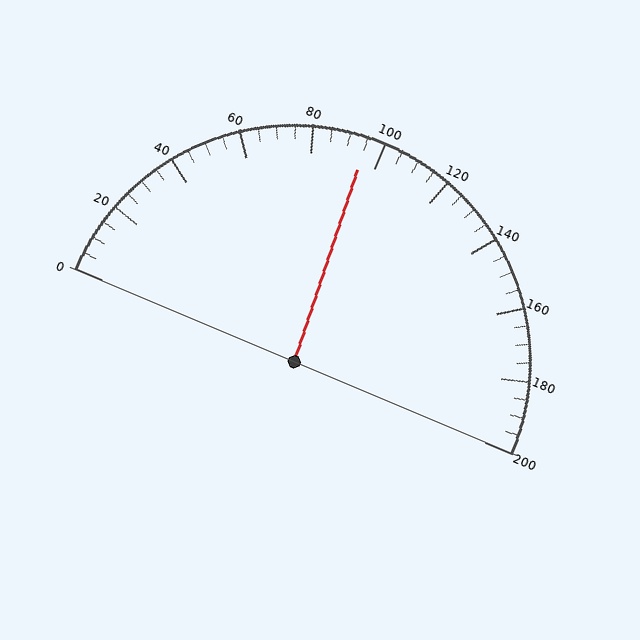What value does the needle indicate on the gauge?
The needle indicates approximately 95.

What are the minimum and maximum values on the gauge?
The gauge ranges from 0 to 200.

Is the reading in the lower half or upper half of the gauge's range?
The reading is in the lower half of the range (0 to 200).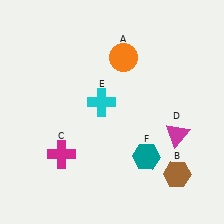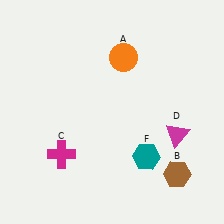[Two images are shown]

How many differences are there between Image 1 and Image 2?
There is 1 difference between the two images.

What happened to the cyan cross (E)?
The cyan cross (E) was removed in Image 2. It was in the top-left area of Image 1.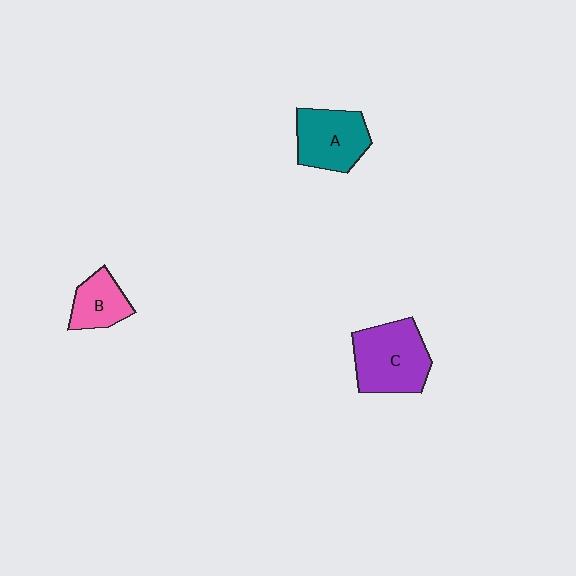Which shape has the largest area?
Shape C (purple).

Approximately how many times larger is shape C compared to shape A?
Approximately 1.2 times.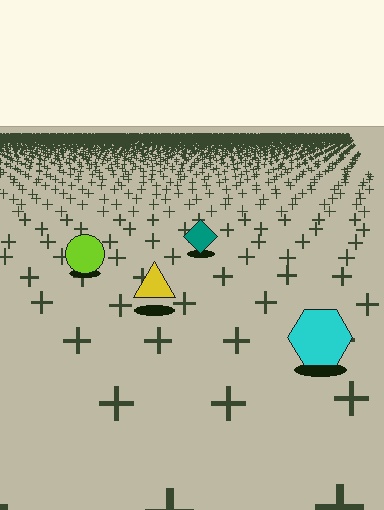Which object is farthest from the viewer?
The teal diamond is farthest from the viewer. It appears smaller and the ground texture around it is denser.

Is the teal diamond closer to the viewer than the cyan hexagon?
No. The cyan hexagon is closer — you can tell from the texture gradient: the ground texture is coarser near it.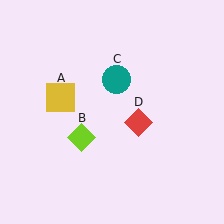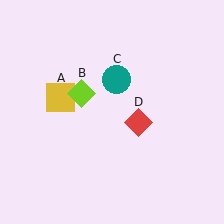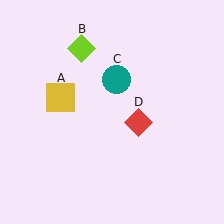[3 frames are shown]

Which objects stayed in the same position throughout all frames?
Yellow square (object A) and teal circle (object C) and red diamond (object D) remained stationary.